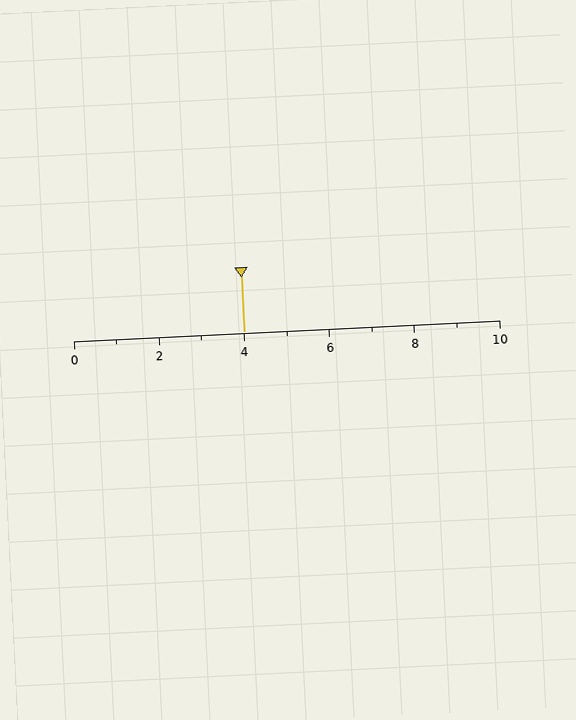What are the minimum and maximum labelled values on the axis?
The axis runs from 0 to 10.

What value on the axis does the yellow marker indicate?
The marker indicates approximately 4.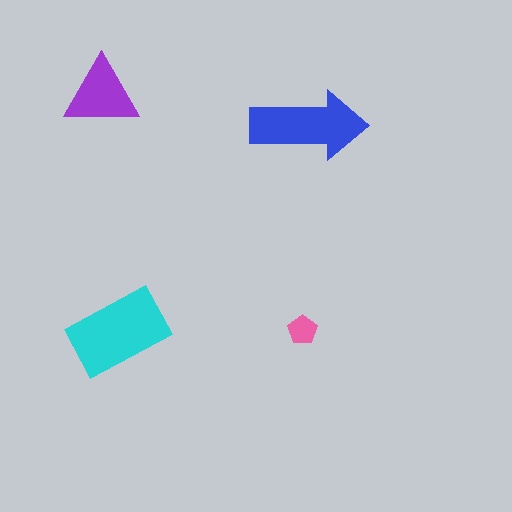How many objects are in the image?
There are 4 objects in the image.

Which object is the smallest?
The pink pentagon.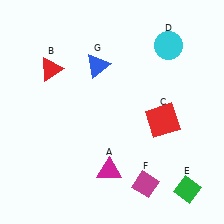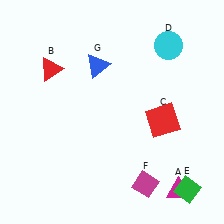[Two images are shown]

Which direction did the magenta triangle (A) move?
The magenta triangle (A) moved right.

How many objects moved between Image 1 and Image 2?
1 object moved between the two images.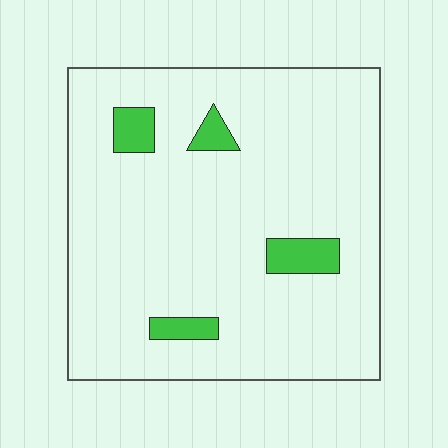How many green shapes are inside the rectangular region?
4.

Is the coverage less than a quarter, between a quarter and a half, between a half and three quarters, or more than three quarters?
Less than a quarter.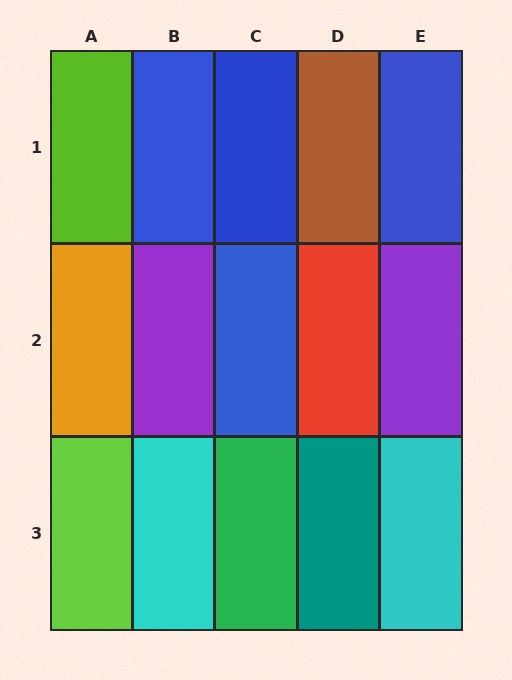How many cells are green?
1 cell is green.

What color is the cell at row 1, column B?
Blue.